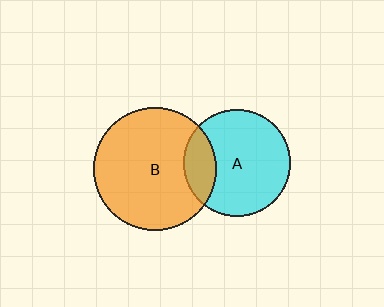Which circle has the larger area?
Circle B (orange).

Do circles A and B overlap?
Yes.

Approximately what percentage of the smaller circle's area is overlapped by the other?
Approximately 20%.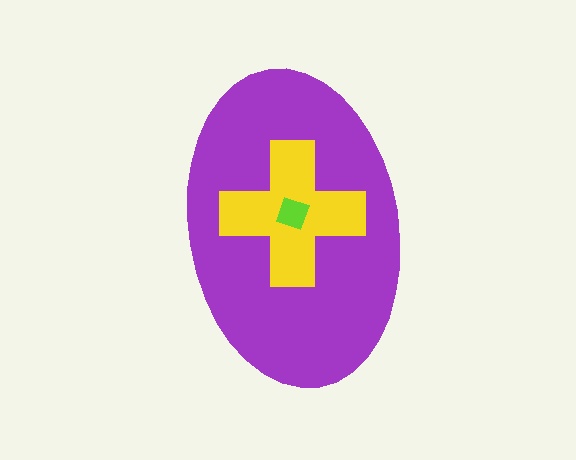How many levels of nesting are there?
3.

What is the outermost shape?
The purple ellipse.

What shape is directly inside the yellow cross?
The lime square.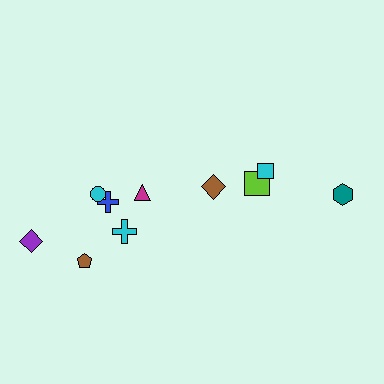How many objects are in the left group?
There are 6 objects.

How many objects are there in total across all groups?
There are 10 objects.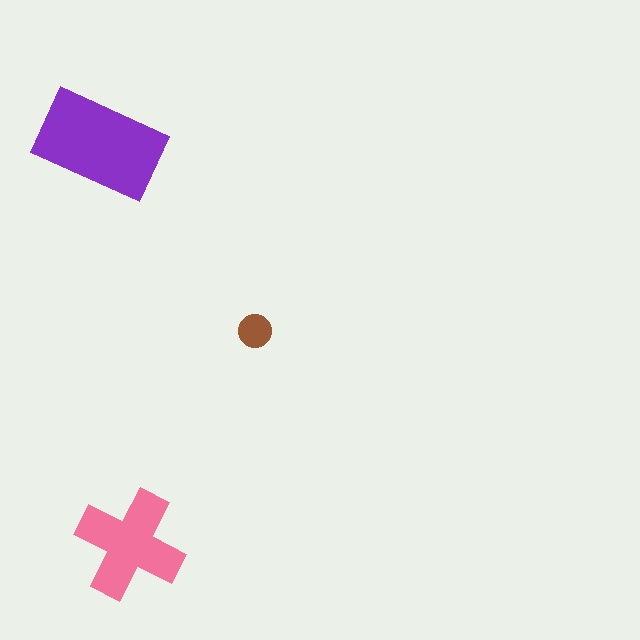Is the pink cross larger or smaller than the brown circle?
Larger.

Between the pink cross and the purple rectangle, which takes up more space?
The purple rectangle.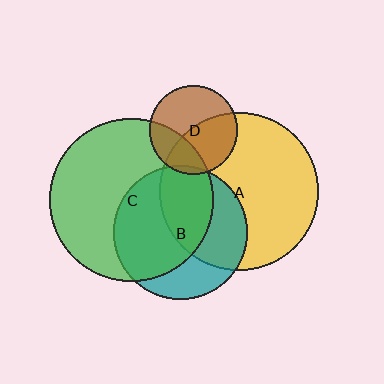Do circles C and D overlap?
Yes.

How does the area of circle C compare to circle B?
Approximately 1.5 times.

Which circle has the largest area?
Circle C (green).